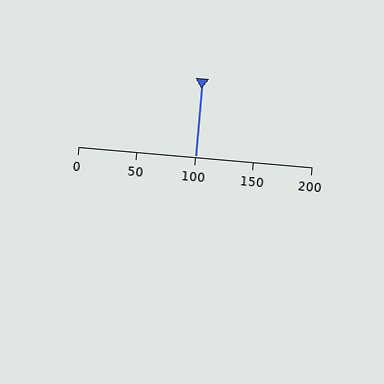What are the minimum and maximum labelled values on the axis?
The axis runs from 0 to 200.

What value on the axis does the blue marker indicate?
The marker indicates approximately 100.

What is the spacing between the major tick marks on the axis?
The major ticks are spaced 50 apart.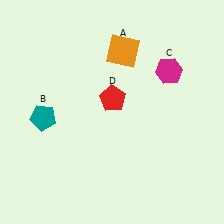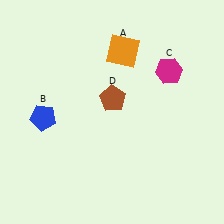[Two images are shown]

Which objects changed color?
B changed from teal to blue. D changed from red to brown.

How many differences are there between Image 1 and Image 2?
There are 2 differences between the two images.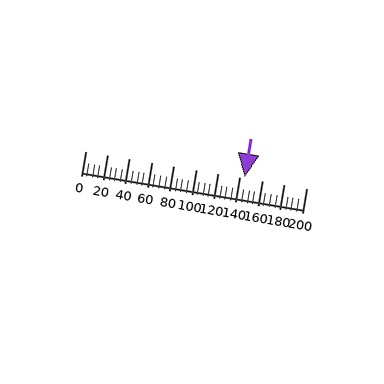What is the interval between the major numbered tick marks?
The major tick marks are spaced 20 units apart.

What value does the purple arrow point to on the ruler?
The purple arrow points to approximately 144.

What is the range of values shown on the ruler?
The ruler shows values from 0 to 200.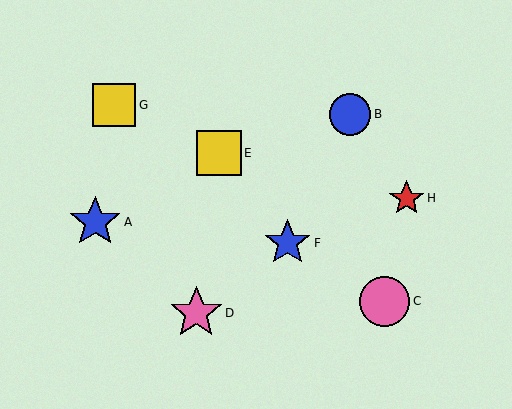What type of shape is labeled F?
Shape F is a blue star.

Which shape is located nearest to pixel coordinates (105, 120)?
The yellow square (labeled G) at (114, 105) is nearest to that location.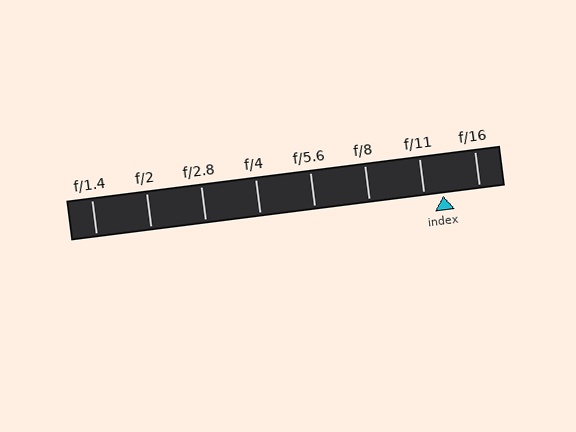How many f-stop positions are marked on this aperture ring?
There are 8 f-stop positions marked.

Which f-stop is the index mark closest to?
The index mark is closest to f/11.